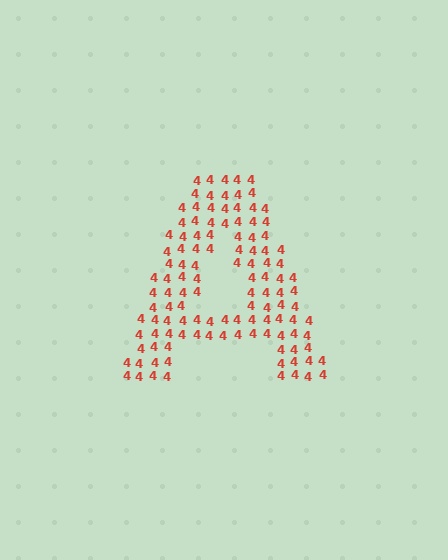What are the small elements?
The small elements are digit 4's.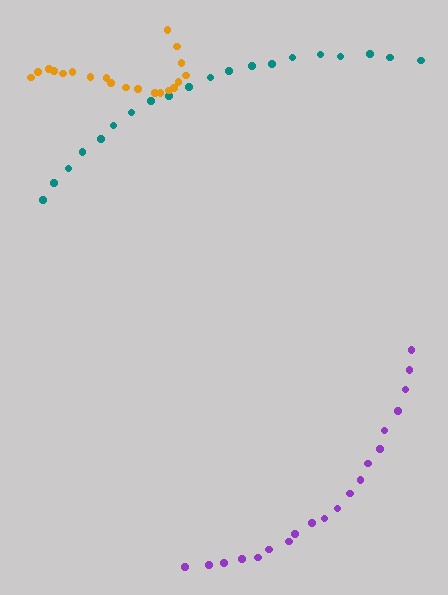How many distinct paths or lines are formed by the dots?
There are 3 distinct paths.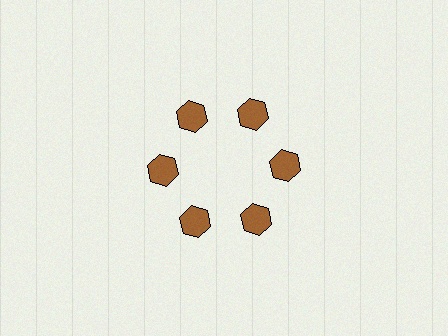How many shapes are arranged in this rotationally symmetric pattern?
There are 6 shapes, arranged in 6 groups of 1.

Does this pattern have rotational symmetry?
Yes, this pattern has 6-fold rotational symmetry. It looks the same after rotating 60 degrees around the center.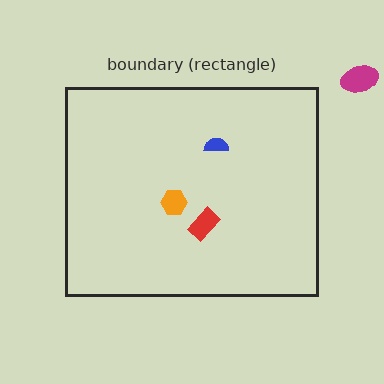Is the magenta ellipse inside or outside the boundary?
Outside.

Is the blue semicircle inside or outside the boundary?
Inside.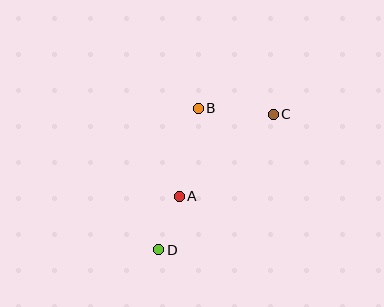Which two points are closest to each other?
Points A and D are closest to each other.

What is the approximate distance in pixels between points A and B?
The distance between A and B is approximately 90 pixels.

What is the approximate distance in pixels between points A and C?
The distance between A and C is approximately 125 pixels.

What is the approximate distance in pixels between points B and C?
The distance between B and C is approximately 75 pixels.